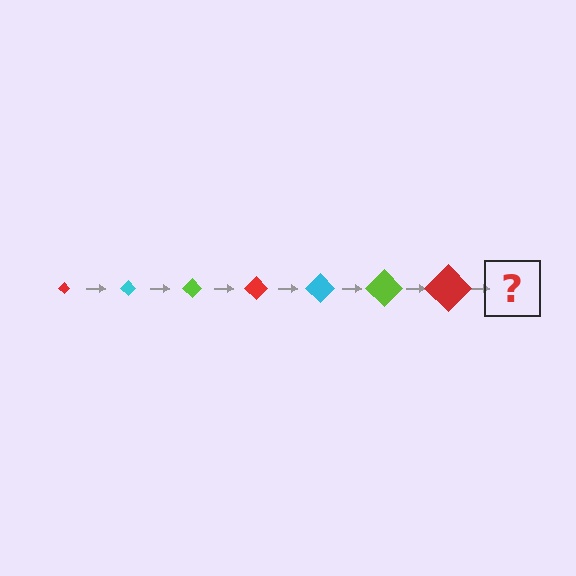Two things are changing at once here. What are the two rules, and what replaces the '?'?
The two rules are that the diamond grows larger each step and the color cycles through red, cyan, and lime. The '?' should be a cyan diamond, larger than the previous one.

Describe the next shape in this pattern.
It should be a cyan diamond, larger than the previous one.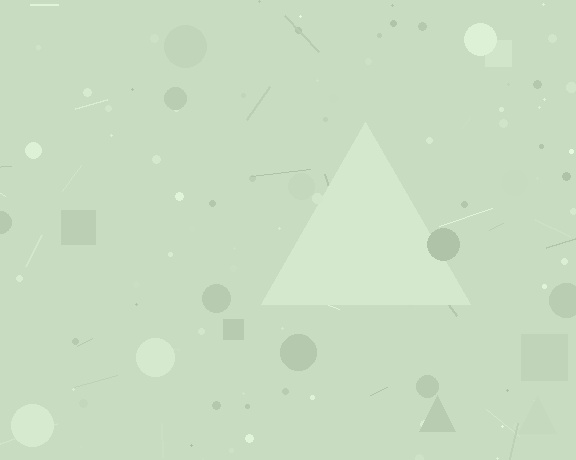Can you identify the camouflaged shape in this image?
The camouflaged shape is a triangle.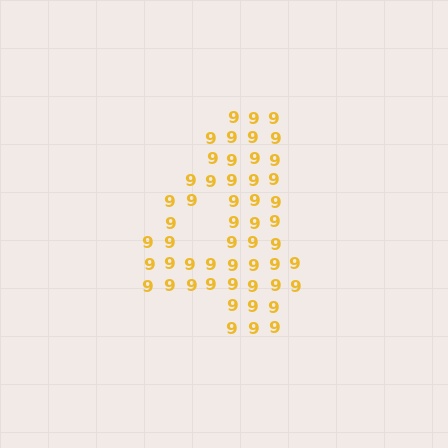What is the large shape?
The large shape is the digit 4.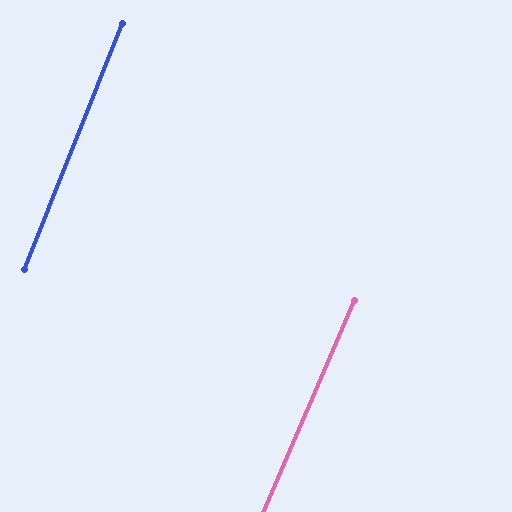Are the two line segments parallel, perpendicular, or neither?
Parallel — their directions differ by only 1.4°.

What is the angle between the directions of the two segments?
Approximately 1 degree.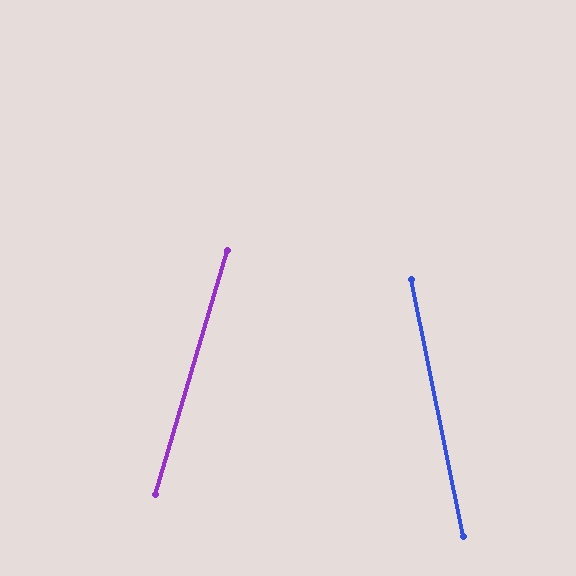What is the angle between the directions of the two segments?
Approximately 28 degrees.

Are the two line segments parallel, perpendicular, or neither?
Neither parallel nor perpendicular — they differ by about 28°.